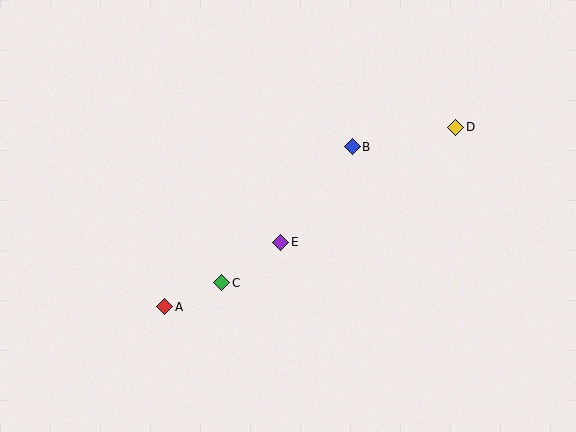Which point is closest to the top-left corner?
Point A is closest to the top-left corner.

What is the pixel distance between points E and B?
The distance between E and B is 119 pixels.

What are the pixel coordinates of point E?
Point E is at (281, 242).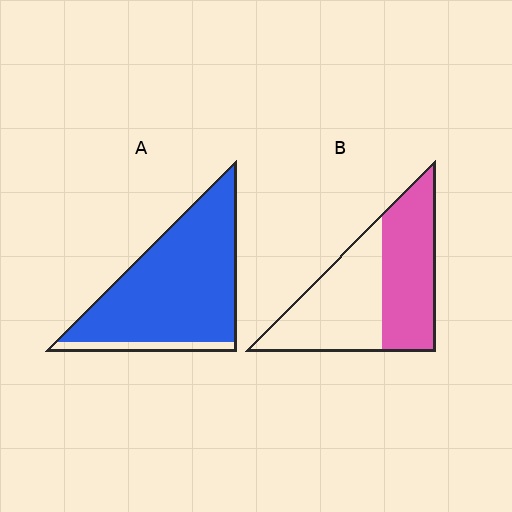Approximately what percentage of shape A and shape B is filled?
A is approximately 90% and B is approximately 50%.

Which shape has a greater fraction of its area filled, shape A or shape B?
Shape A.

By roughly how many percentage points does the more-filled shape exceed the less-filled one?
By roughly 40 percentage points (A over B).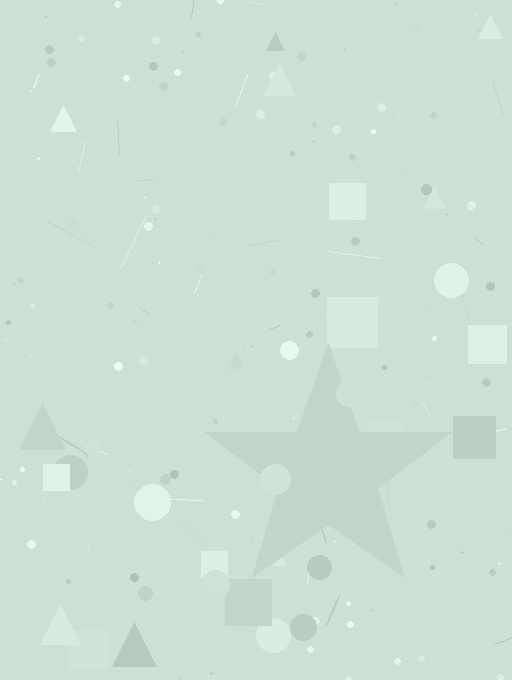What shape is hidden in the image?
A star is hidden in the image.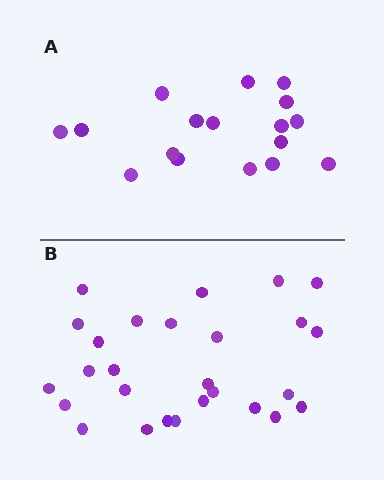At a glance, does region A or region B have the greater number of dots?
Region B (the bottom region) has more dots.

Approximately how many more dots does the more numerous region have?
Region B has roughly 10 or so more dots than region A.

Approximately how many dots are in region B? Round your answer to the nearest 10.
About 30 dots. (The exact count is 27, which rounds to 30.)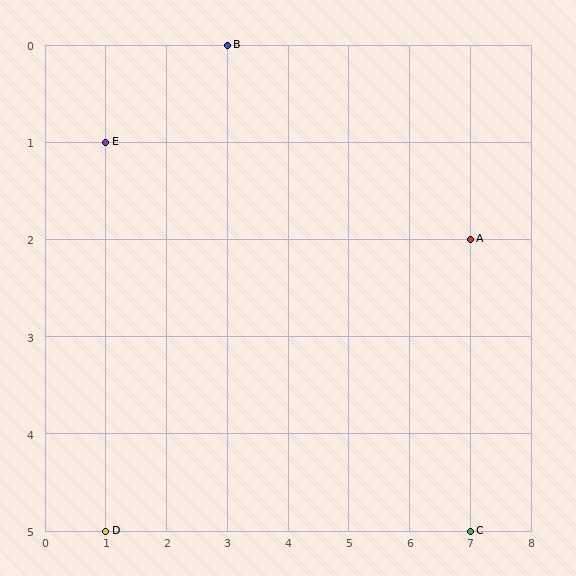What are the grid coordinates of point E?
Point E is at grid coordinates (1, 1).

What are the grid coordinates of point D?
Point D is at grid coordinates (1, 5).